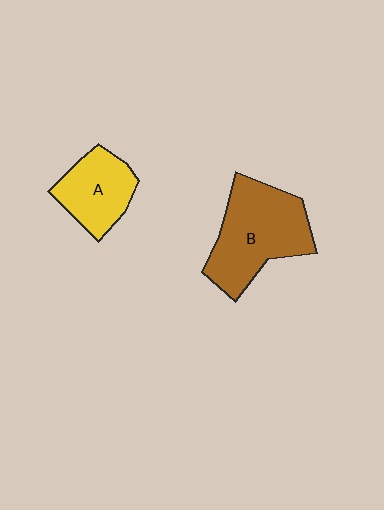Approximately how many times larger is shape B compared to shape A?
Approximately 1.6 times.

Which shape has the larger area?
Shape B (brown).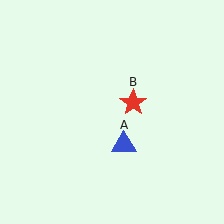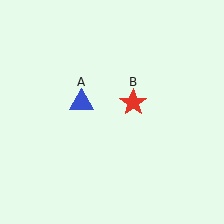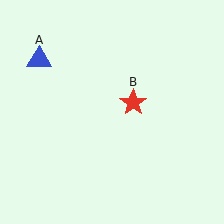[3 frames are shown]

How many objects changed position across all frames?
1 object changed position: blue triangle (object A).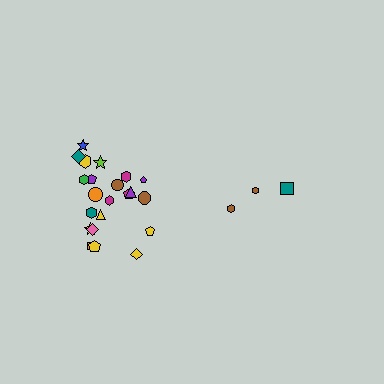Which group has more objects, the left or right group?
The left group.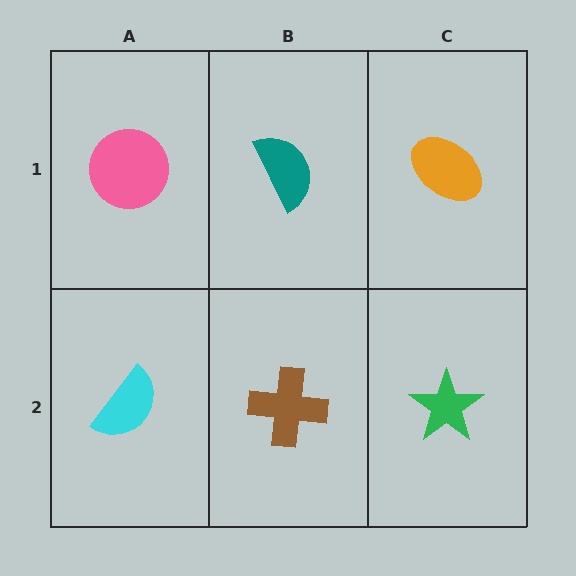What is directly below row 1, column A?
A cyan semicircle.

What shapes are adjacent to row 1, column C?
A green star (row 2, column C), a teal semicircle (row 1, column B).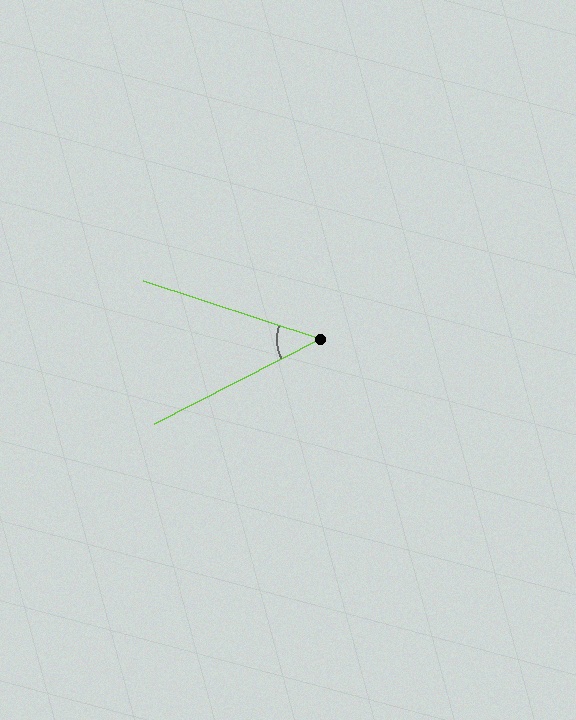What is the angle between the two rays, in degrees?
Approximately 45 degrees.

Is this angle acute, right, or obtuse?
It is acute.